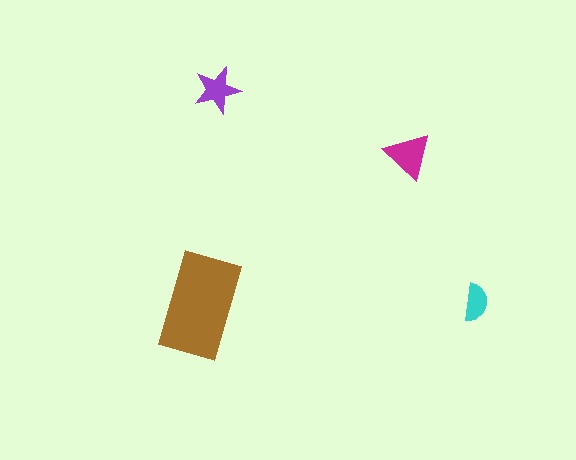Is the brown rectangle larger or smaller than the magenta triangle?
Larger.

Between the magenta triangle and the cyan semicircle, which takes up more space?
The magenta triangle.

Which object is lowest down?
The brown rectangle is bottommost.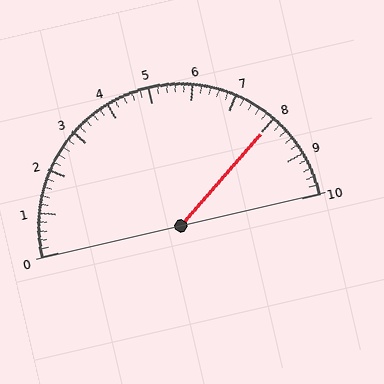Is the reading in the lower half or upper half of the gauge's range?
The reading is in the upper half of the range (0 to 10).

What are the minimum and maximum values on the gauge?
The gauge ranges from 0 to 10.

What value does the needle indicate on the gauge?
The needle indicates approximately 8.0.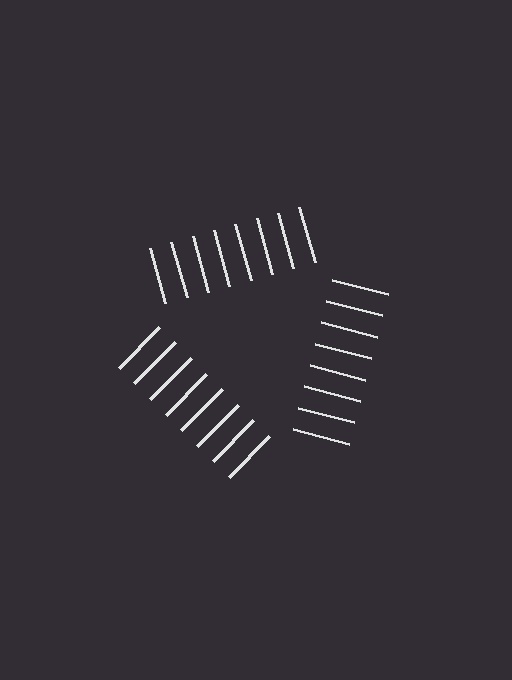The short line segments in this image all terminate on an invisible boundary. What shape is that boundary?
An illusory triangle — the line segments terminate on its edges but no continuous stroke is drawn.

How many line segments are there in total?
24 — 8 along each of the 3 edges.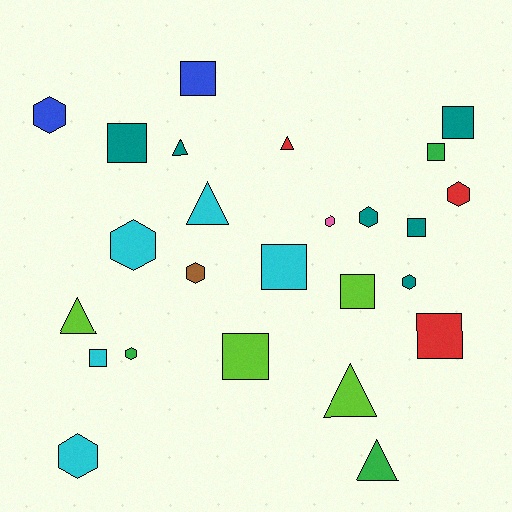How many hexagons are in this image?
There are 9 hexagons.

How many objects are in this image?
There are 25 objects.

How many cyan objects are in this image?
There are 5 cyan objects.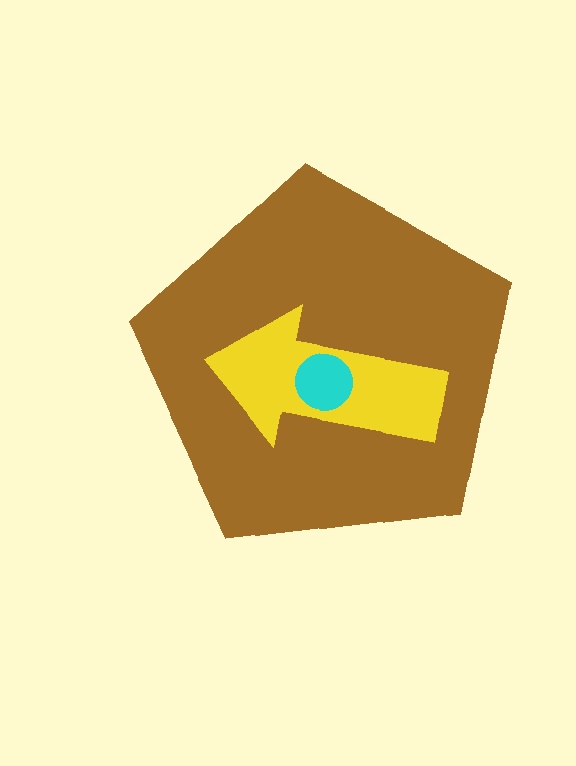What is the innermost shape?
The cyan circle.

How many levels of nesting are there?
3.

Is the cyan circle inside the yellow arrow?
Yes.